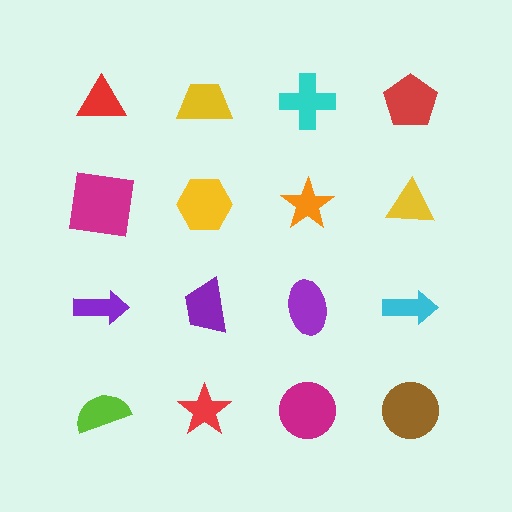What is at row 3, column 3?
A purple ellipse.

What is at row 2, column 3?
An orange star.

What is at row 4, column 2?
A red star.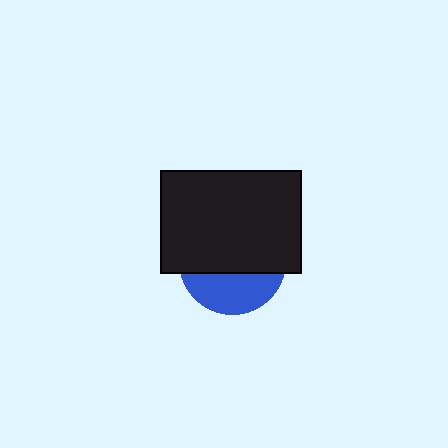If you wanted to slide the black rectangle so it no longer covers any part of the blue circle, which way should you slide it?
Slide it up — that is the most direct way to separate the two shapes.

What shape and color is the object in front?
The object in front is a black rectangle.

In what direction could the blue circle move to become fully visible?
The blue circle could move down. That would shift it out from behind the black rectangle entirely.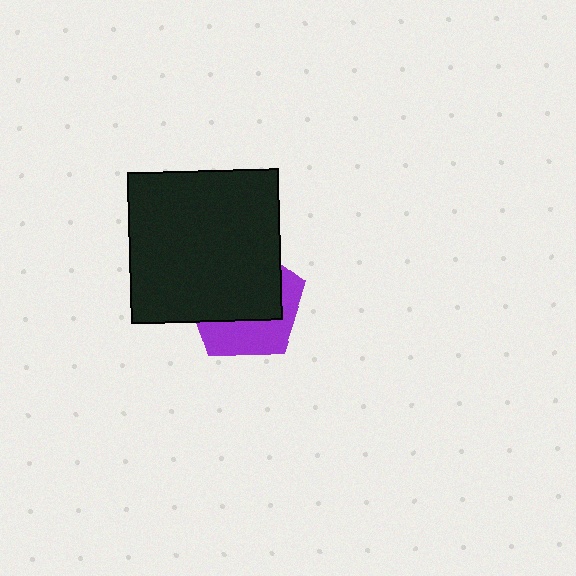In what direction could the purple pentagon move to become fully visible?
The purple pentagon could move down. That would shift it out from behind the black square entirely.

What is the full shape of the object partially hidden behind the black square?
The partially hidden object is a purple pentagon.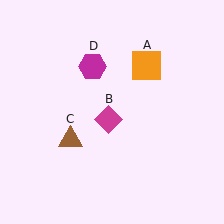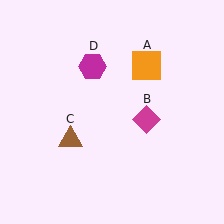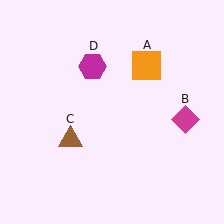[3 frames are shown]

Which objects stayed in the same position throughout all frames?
Orange square (object A) and brown triangle (object C) and magenta hexagon (object D) remained stationary.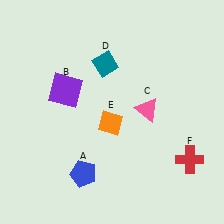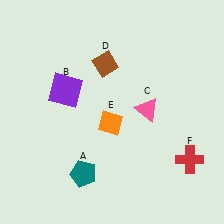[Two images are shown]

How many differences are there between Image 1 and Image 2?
There are 2 differences between the two images.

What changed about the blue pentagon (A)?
In Image 1, A is blue. In Image 2, it changed to teal.